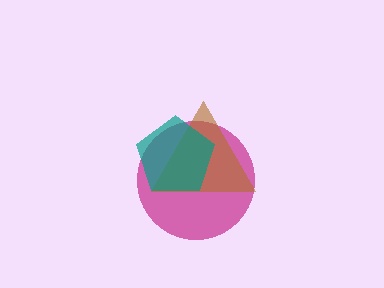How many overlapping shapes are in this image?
There are 3 overlapping shapes in the image.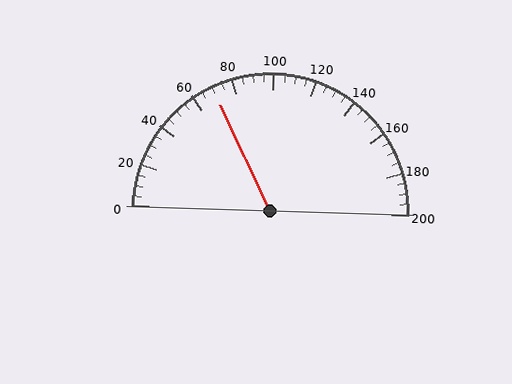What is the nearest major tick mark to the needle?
The nearest major tick mark is 80.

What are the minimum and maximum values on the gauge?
The gauge ranges from 0 to 200.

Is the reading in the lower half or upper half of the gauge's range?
The reading is in the lower half of the range (0 to 200).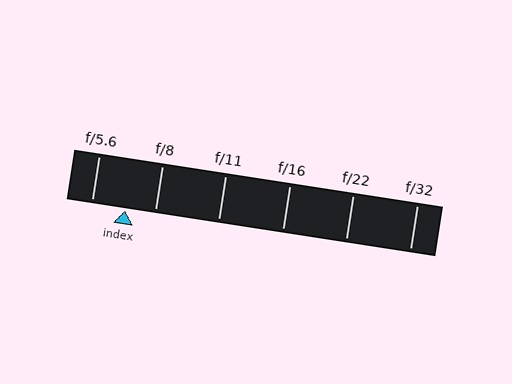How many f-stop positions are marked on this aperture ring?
There are 6 f-stop positions marked.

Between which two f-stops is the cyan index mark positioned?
The index mark is between f/5.6 and f/8.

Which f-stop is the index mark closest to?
The index mark is closest to f/8.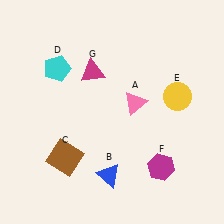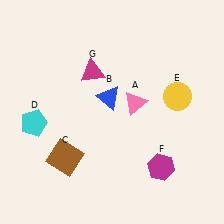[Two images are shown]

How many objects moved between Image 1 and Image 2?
2 objects moved between the two images.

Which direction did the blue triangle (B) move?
The blue triangle (B) moved up.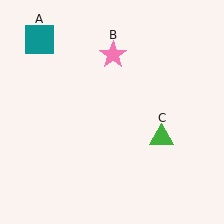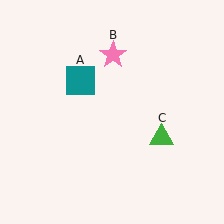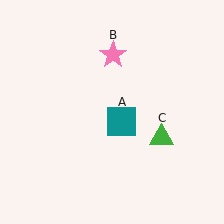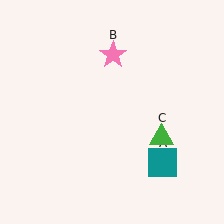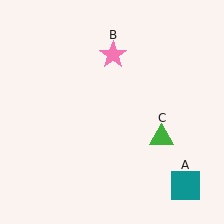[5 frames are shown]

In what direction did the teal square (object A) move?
The teal square (object A) moved down and to the right.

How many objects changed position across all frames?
1 object changed position: teal square (object A).